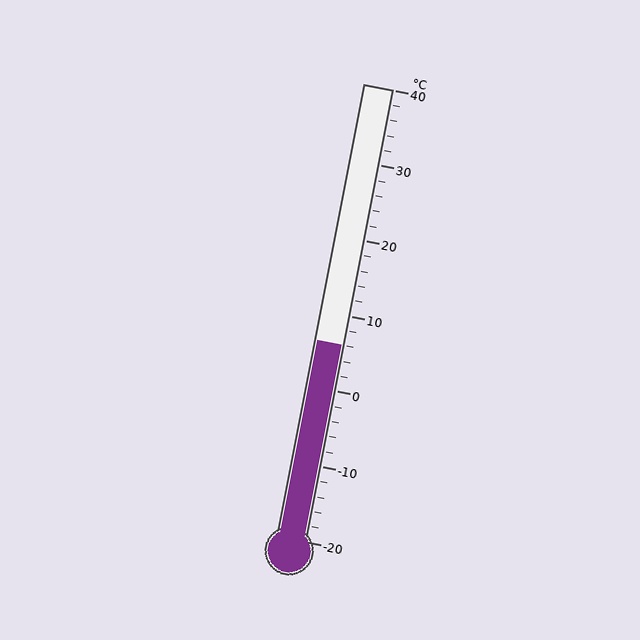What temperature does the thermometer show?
The thermometer shows approximately 6°C.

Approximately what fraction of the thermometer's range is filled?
The thermometer is filled to approximately 45% of its range.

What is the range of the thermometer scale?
The thermometer scale ranges from -20°C to 40°C.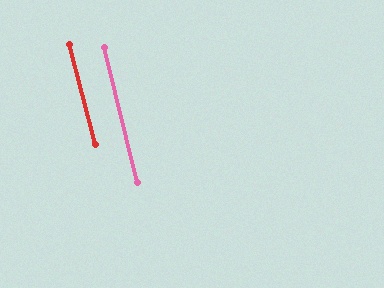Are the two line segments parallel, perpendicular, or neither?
Parallel — their directions differ by only 1.0°.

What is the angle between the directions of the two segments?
Approximately 1 degree.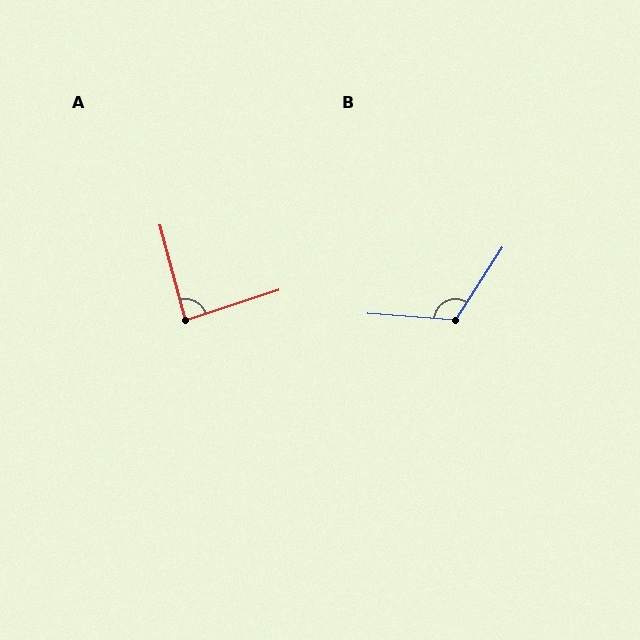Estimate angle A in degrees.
Approximately 87 degrees.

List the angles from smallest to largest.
A (87°), B (119°).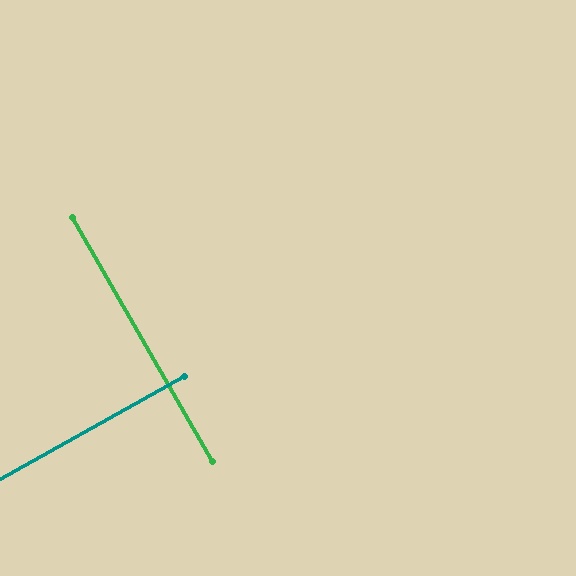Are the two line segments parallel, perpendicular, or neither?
Perpendicular — they meet at approximately 89°.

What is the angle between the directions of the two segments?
Approximately 89 degrees.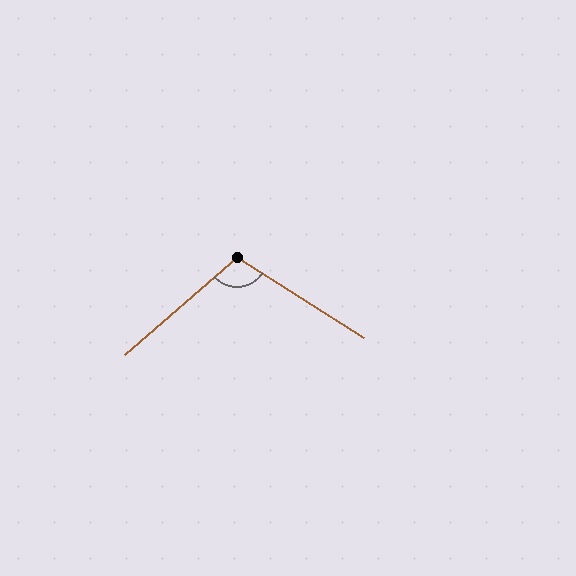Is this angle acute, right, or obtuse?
It is obtuse.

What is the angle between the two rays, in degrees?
Approximately 106 degrees.